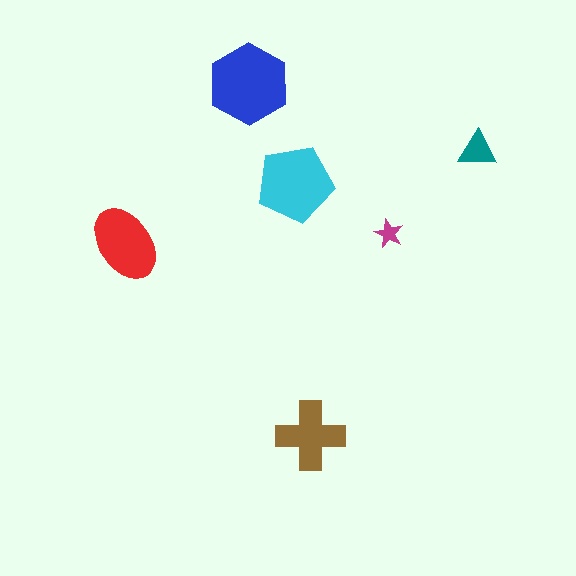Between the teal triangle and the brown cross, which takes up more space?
The brown cross.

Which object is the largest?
The blue hexagon.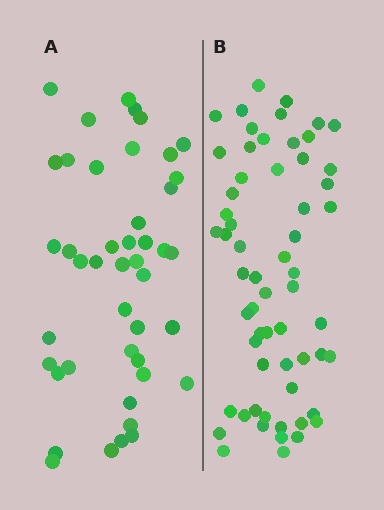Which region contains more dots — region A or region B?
Region B (the right region) has more dots.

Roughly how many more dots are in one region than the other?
Region B has approximately 15 more dots than region A.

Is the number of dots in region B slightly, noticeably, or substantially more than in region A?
Region B has noticeably more, but not dramatically so. The ratio is roughly 1.4 to 1.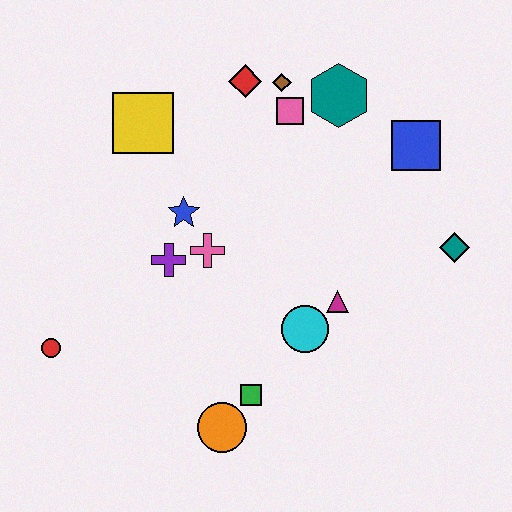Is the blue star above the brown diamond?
No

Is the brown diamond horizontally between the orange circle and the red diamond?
No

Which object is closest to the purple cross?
The pink cross is closest to the purple cross.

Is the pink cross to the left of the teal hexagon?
Yes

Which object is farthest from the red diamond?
The orange circle is farthest from the red diamond.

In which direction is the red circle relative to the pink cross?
The red circle is to the left of the pink cross.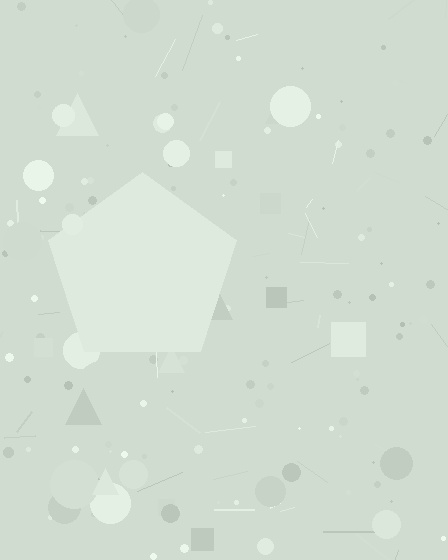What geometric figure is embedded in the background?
A pentagon is embedded in the background.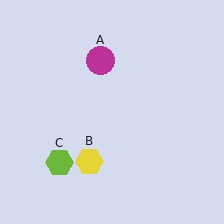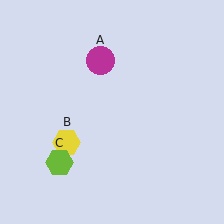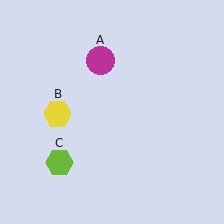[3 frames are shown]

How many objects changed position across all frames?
1 object changed position: yellow hexagon (object B).